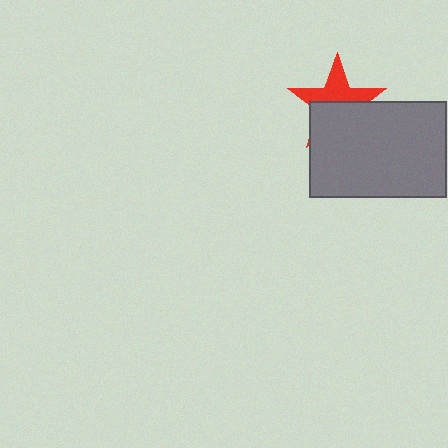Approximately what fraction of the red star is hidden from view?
Roughly 50% of the red star is hidden behind the gray rectangle.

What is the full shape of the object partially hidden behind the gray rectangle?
The partially hidden object is a red star.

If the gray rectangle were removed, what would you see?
You would see the complete red star.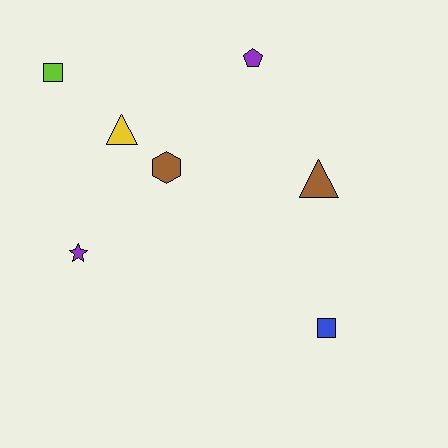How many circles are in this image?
There are no circles.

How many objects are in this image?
There are 7 objects.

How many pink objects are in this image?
There are no pink objects.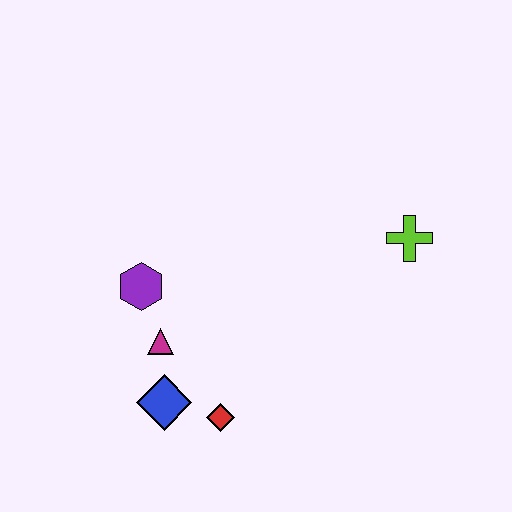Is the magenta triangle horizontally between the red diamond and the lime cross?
No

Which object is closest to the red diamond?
The blue diamond is closest to the red diamond.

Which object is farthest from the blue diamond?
The lime cross is farthest from the blue diamond.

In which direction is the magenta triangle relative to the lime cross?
The magenta triangle is to the left of the lime cross.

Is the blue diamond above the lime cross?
No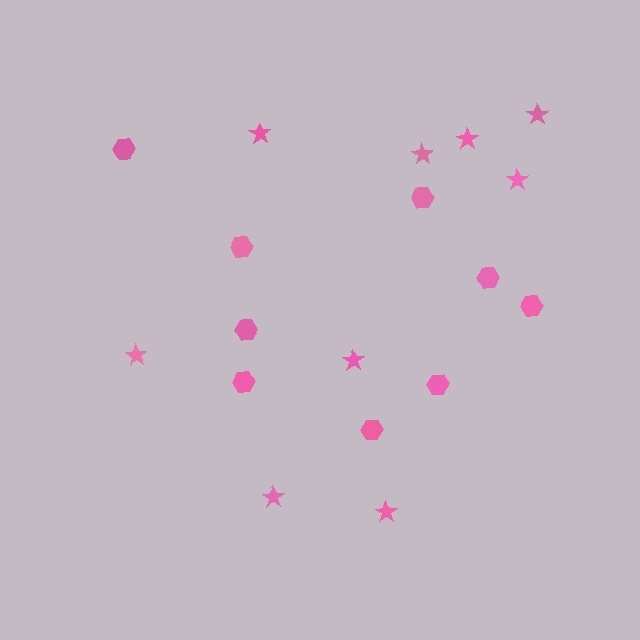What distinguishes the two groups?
There are 2 groups: one group of stars (9) and one group of hexagons (9).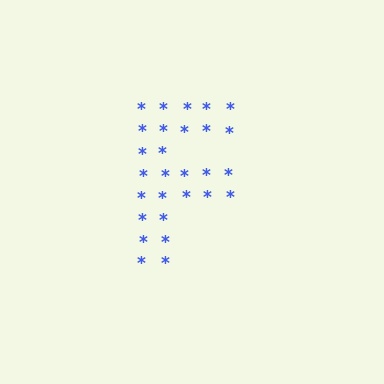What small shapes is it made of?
It is made of small asterisks.